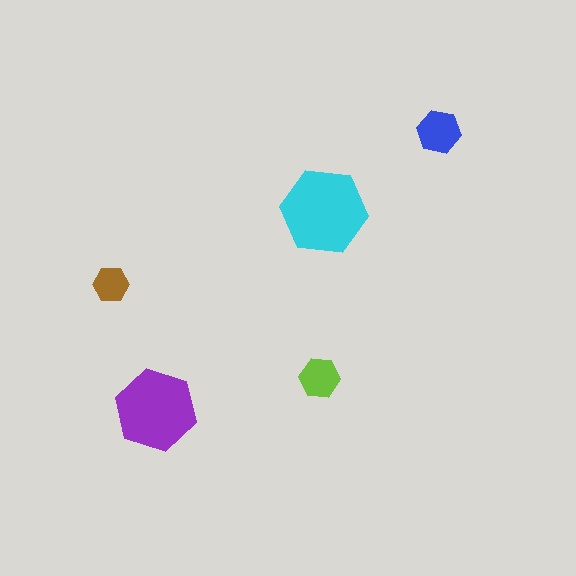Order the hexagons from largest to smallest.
the cyan one, the purple one, the blue one, the lime one, the brown one.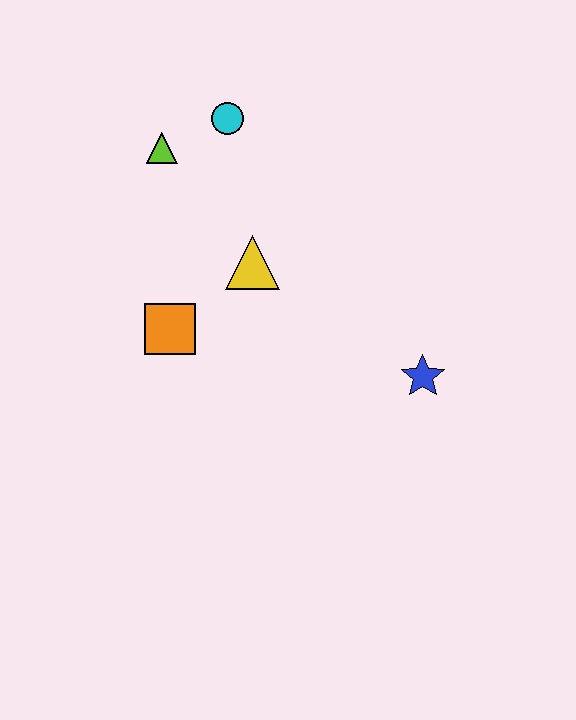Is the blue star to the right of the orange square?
Yes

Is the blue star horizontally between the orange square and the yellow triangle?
No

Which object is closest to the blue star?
The yellow triangle is closest to the blue star.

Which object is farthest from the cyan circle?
The blue star is farthest from the cyan circle.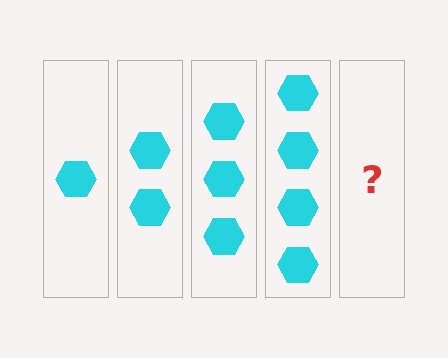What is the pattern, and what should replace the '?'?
The pattern is that each step adds one more hexagon. The '?' should be 5 hexagons.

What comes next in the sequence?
The next element should be 5 hexagons.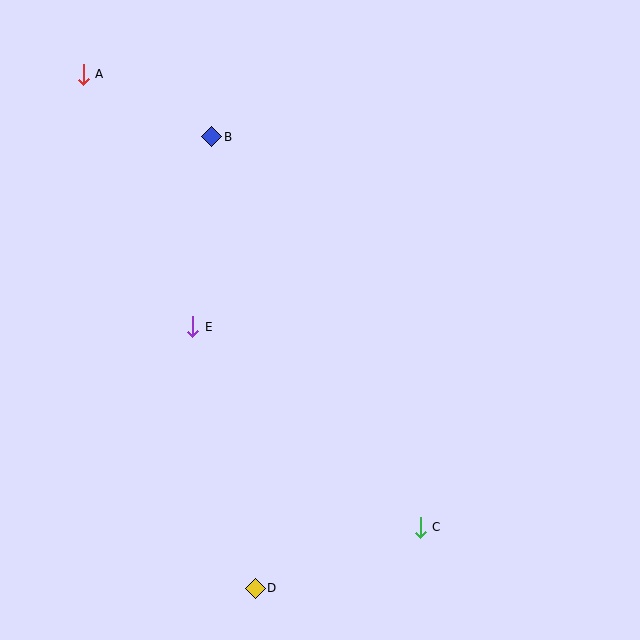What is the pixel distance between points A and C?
The distance between A and C is 564 pixels.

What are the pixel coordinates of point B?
Point B is at (212, 137).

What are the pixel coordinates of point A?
Point A is at (83, 74).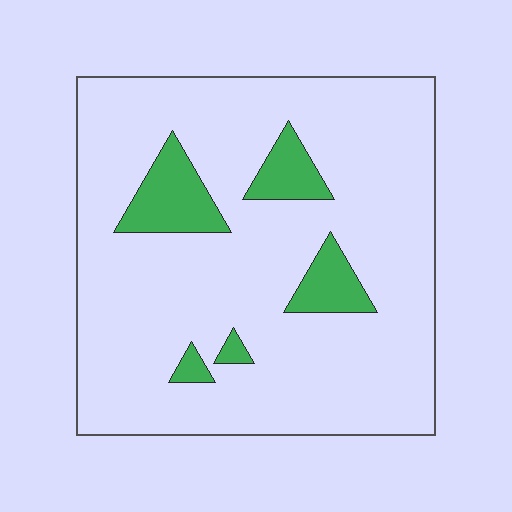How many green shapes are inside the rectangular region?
5.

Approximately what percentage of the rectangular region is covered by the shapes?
Approximately 10%.